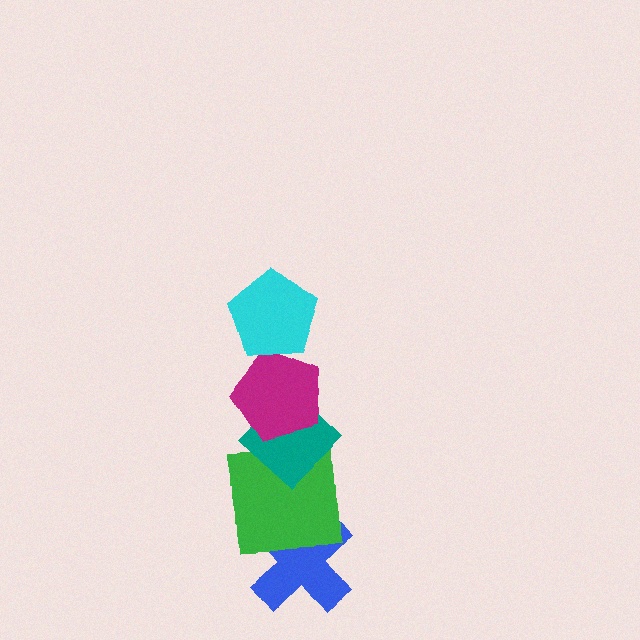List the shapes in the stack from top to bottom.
From top to bottom: the cyan pentagon, the magenta pentagon, the teal diamond, the green square, the blue cross.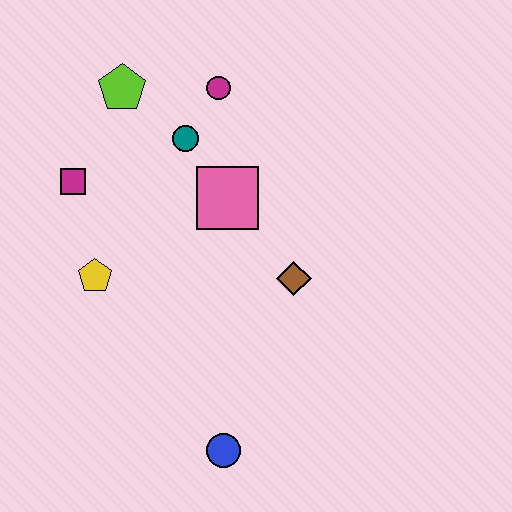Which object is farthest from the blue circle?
The lime pentagon is farthest from the blue circle.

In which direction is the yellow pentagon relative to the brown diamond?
The yellow pentagon is to the left of the brown diamond.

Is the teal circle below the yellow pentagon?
No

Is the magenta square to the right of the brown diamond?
No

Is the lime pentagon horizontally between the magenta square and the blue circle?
Yes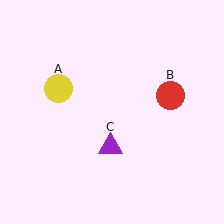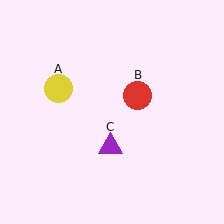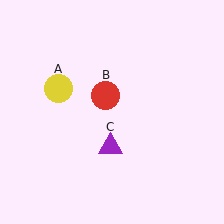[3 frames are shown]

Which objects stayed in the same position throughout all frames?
Yellow circle (object A) and purple triangle (object C) remained stationary.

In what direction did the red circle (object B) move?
The red circle (object B) moved left.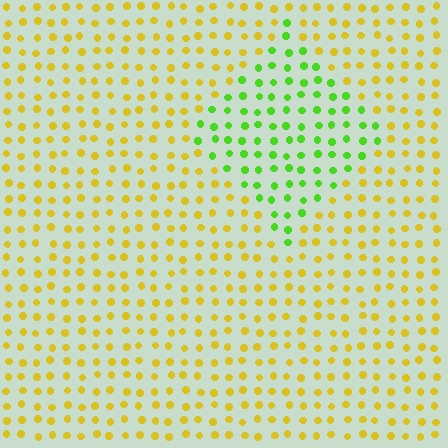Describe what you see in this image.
The image is filled with small yellow elements in a uniform arrangement. A diamond-shaped region is visible where the elements are tinted to a slightly different hue, forming a subtle color boundary.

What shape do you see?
I see a diamond.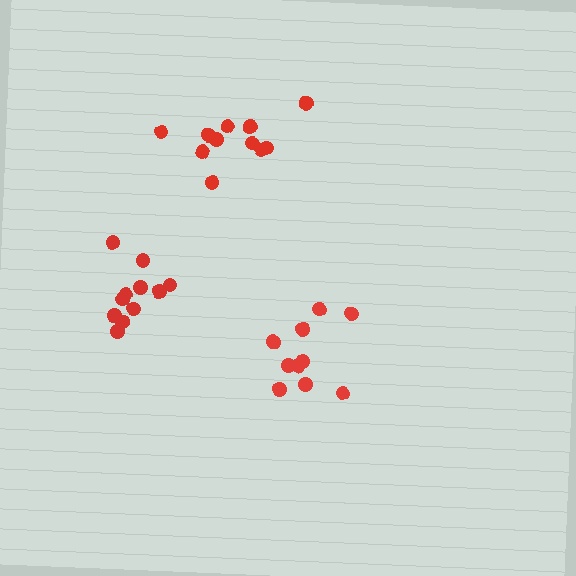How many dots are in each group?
Group 1: 11 dots, Group 2: 10 dots, Group 3: 11 dots (32 total).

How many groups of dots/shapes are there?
There are 3 groups.